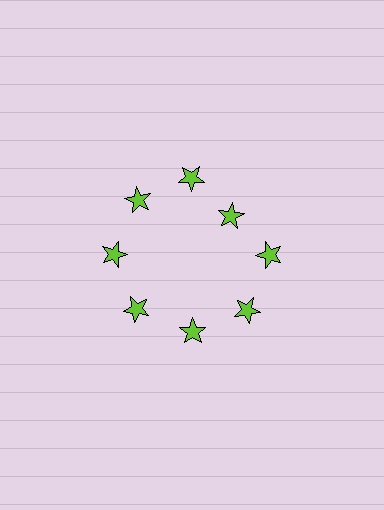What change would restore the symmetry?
The symmetry would be restored by moving it outward, back onto the ring so that all 8 stars sit at equal angles and equal distance from the center.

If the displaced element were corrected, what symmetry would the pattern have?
It would have 8-fold rotational symmetry — the pattern would map onto itself every 45 degrees.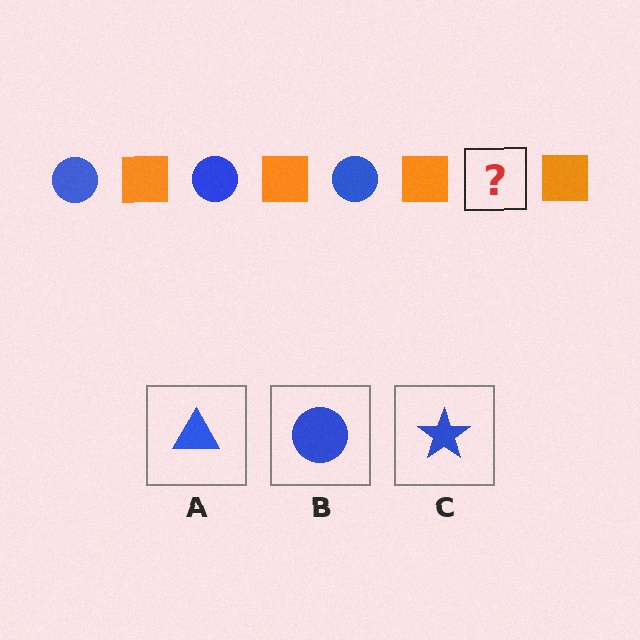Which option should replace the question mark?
Option B.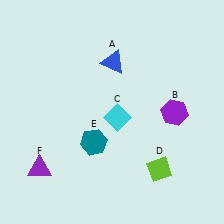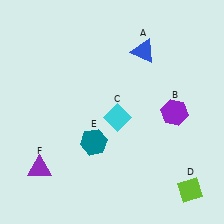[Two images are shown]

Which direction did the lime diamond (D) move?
The lime diamond (D) moved right.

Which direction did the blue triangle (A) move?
The blue triangle (A) moved right.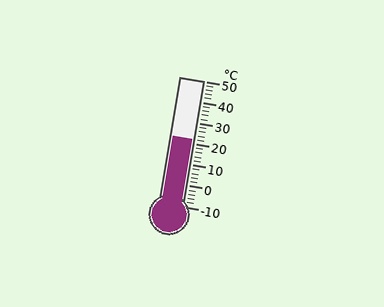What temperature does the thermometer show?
The thermometer shows approximately 22°C.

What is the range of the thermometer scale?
The thermometer scale ranges from -10°C to 50°C.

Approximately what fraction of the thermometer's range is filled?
The thermometer is filled to approximately 55% of its range.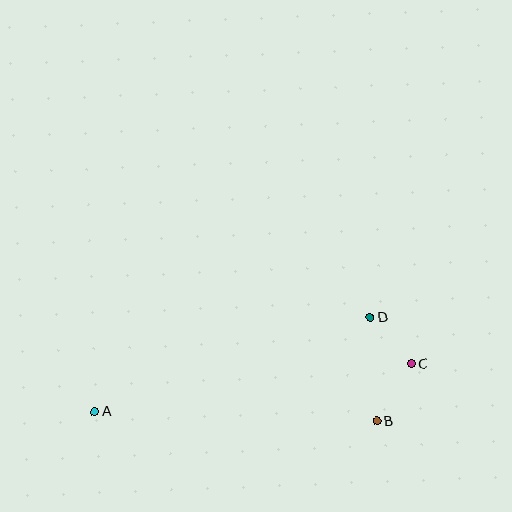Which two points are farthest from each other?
Points A and C are farthest from each other.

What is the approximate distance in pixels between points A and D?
The distance between A and D is approximately 291 pixels.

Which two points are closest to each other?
Points C and D are closest to each other.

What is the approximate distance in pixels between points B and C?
The distance between B and C is approximately 67 pixels.